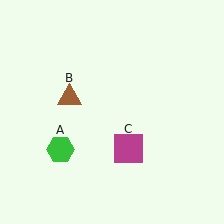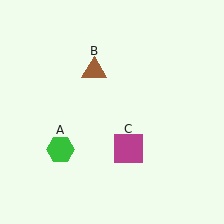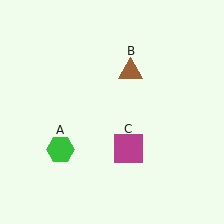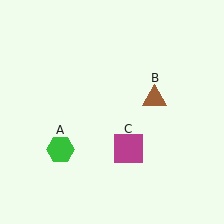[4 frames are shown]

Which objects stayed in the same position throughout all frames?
Green hexagon (object A) and magenta square (object C) remained stationary.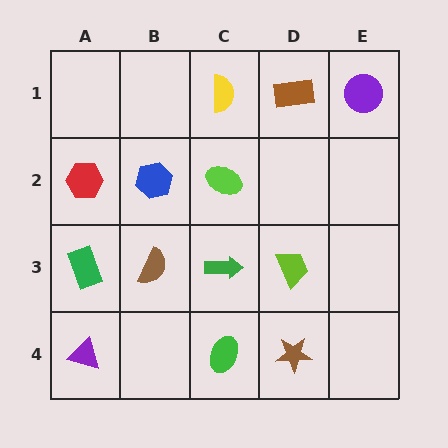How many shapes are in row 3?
4 shapes.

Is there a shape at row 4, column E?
No, that cell is empty.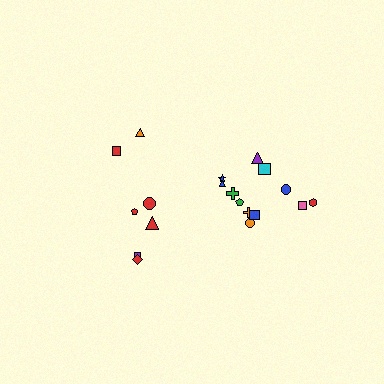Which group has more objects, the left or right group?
The right group.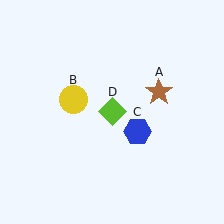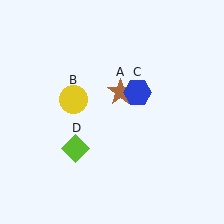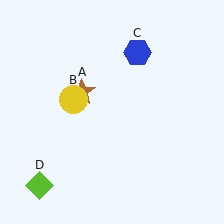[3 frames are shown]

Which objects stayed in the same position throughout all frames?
Yellow circle (object B) remained stationary.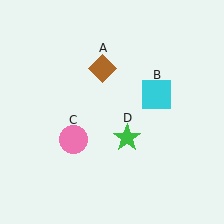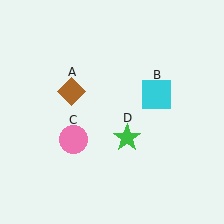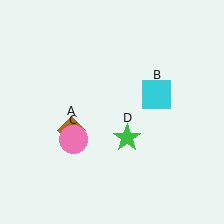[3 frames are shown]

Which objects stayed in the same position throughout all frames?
Cyan square (object B) and pink circle (object C) and green star (object D) remained stationary.